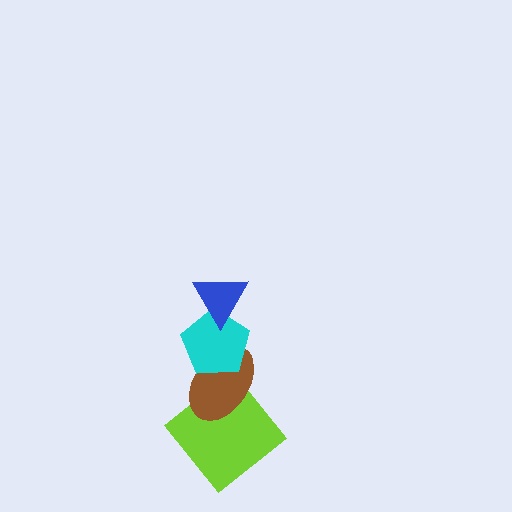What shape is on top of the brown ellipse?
The cyan pentagon is on top of the brown ellipse.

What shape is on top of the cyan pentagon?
The blue triangle is on top of the cyan pentagon.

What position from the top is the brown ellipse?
The brown ellipse is 3rd from the top.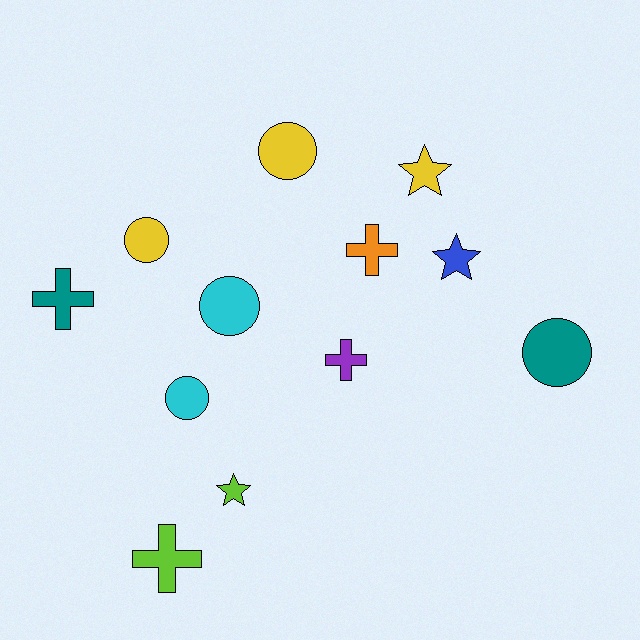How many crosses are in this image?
There are 4 crosses.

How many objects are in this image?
There are 12 objects.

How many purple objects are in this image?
There is 1 purple object.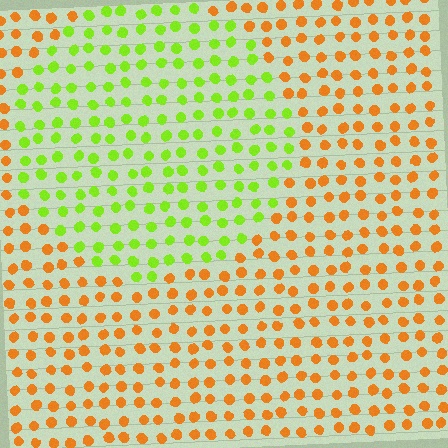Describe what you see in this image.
The image is filled with small orange elements in a uniform arrangement. A circle-shaped region is visible where the elements are tinted to a slightly different hue, forming a subtle color boundary.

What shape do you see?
I see a circle.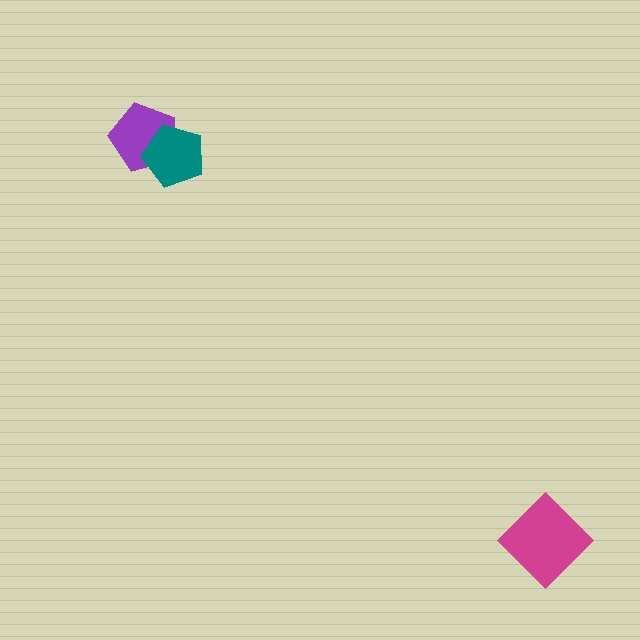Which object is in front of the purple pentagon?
The teal pentagon is in front of the purple pentagon.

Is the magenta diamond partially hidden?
No, no other shape covers it.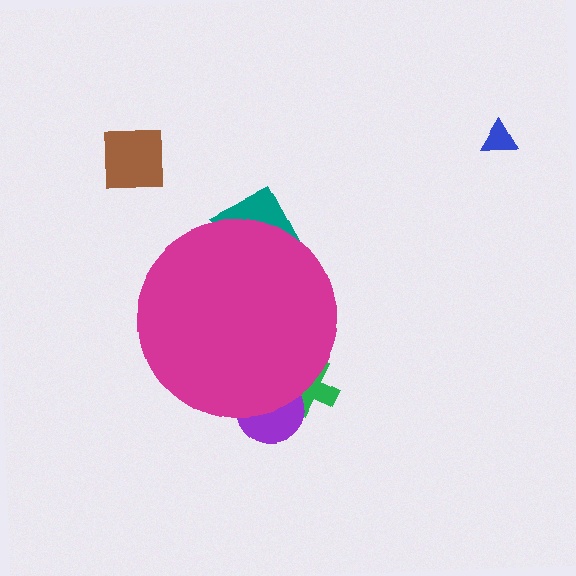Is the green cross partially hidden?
Yes, the green cross is partially hidden behind the magenta circle.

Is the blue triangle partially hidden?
No, the blue triangle is fully visible.